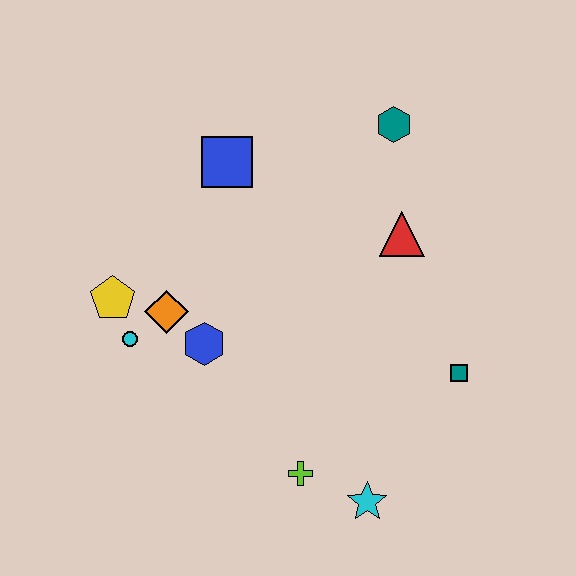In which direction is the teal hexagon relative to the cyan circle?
The teal hexagon is to the right of the cyan circle.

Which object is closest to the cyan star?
The lime cross is closest to the cyan star.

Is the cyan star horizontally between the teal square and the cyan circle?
Yes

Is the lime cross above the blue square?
No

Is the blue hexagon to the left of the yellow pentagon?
No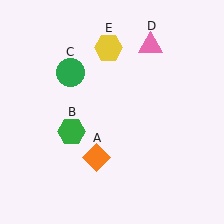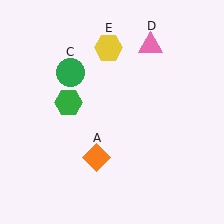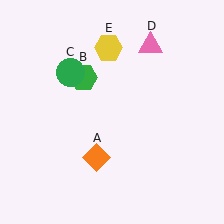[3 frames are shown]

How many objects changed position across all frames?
1 object changed position: green hexagon (object B).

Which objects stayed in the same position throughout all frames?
Orange diamond (object A) and green circle (object C) and pink triangle (object D) and yellow hexagon (object E) remained stationary.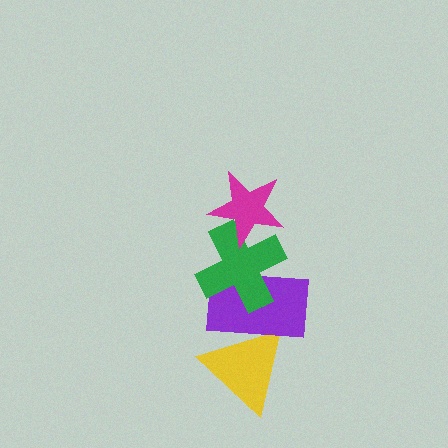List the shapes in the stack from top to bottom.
From top to bottom: the magenta star, the green cross, the purple rectangle, the yellow triangle.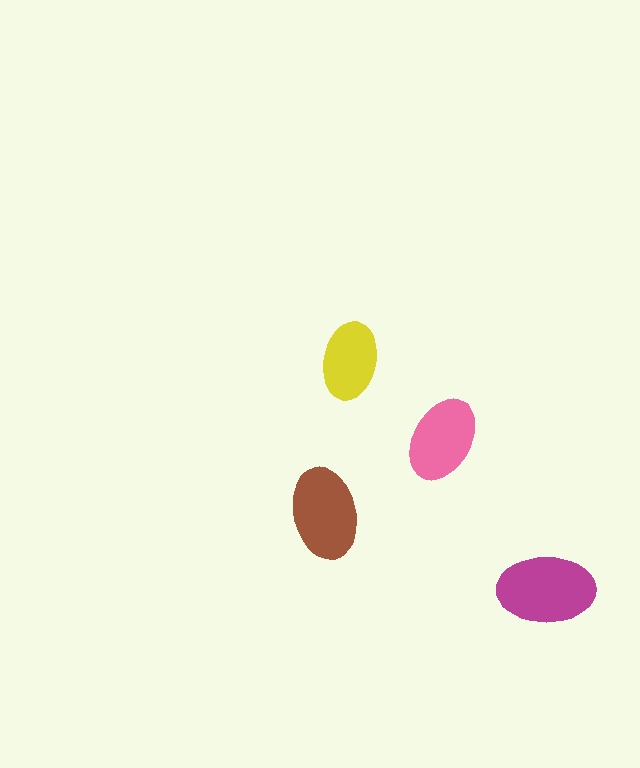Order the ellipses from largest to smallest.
the magenta one, the brown one, the pink one, the yellow one.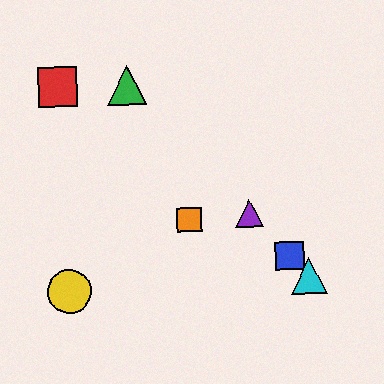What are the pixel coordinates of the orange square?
The orange square is at (189, 220).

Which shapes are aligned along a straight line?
The blue square, the green triangle, the purple triangle, the cyan triangle are aligned along a straight line.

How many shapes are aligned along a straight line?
4 shapes (the blue square, the green triangle, the purple triangle, the cyan triangle) are aligned along a straight line.